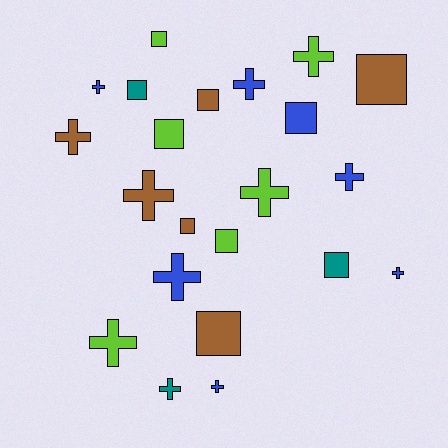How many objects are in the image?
There are 22 objects.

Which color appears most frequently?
Blue, with 7 objects.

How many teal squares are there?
There are 2 teal squares.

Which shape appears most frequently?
Cross, with 12 objects.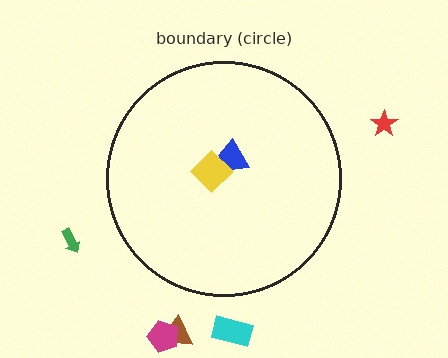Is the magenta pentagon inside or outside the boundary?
Outside.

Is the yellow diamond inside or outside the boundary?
Inside.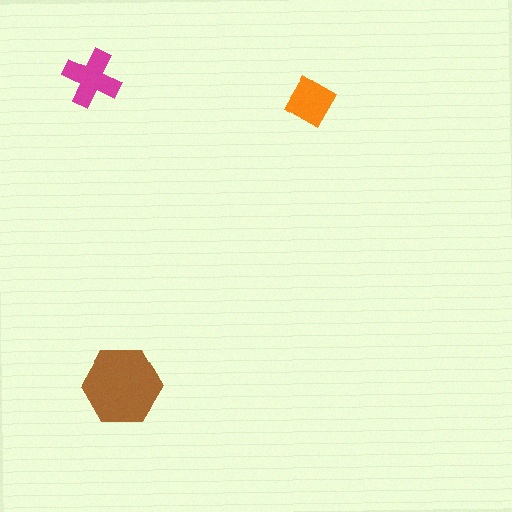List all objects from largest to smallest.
The brown hexagon, the magenta cross, the orange square.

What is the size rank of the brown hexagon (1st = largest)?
1st.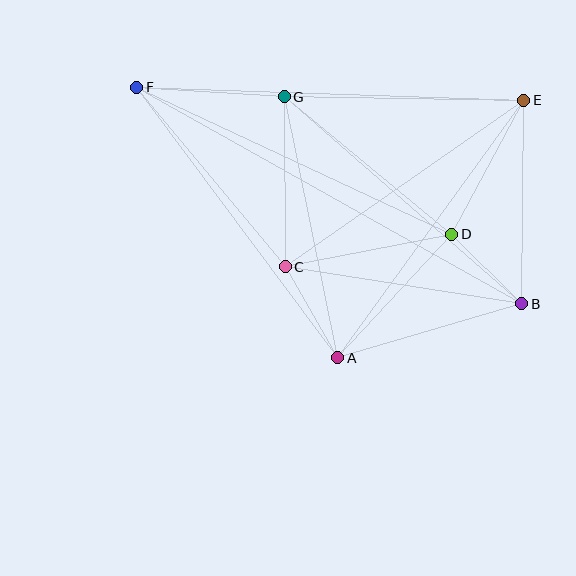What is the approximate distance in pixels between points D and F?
The distance between D and F is approximately 348 pixels.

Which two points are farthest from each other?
Points B and F are farthest from each other.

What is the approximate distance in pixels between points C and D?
The distance between C and D is approximately 170 pixels.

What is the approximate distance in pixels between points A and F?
The distance between A and F is approximately 337 pixels.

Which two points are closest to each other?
Points B and D are closest to each other.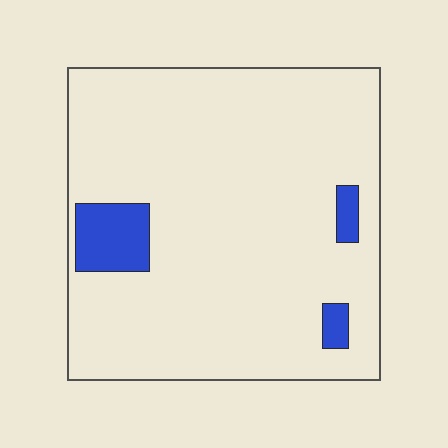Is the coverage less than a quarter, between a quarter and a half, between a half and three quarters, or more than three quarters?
Less than a quarter.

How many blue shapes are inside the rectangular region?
3.